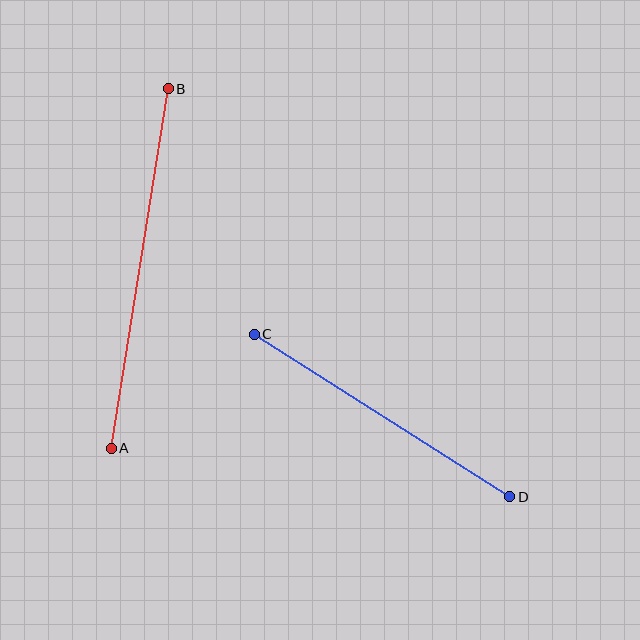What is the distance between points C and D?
The distance is approximately 303 pixels.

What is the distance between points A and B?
The distance is approximately 364 pixels.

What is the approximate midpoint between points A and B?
The midpoint is at approximately (140, 268) pixels.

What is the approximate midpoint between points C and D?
The midpoint is at approximately (382, 416) pixels.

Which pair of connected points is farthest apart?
Points A and B are farthest apart.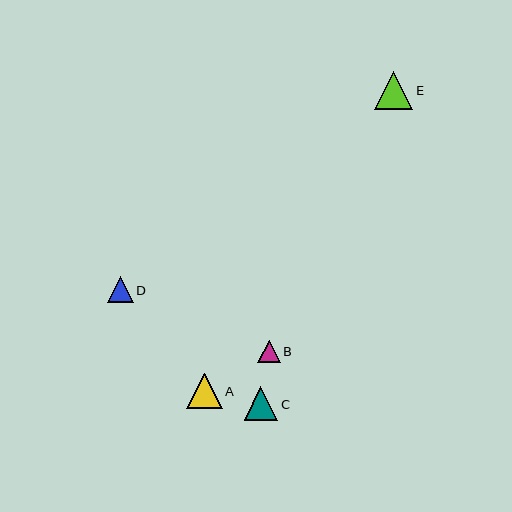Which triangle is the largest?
Triangle E is the largest with a size of approximately 38 pixels.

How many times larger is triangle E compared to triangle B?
Triangle E is approximately 1.7 times the size of triangle B.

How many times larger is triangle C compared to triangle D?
Triangle C is approximately 1.3 times the size of triangle D.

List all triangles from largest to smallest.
From largest to smallest: E, A, C, D, B.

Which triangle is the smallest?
Triangle B is the smallest with a size of approximately 23 pixels.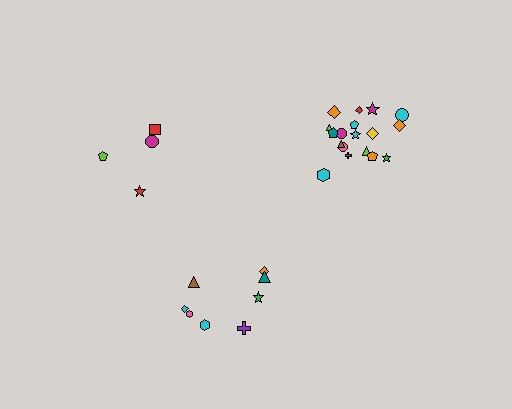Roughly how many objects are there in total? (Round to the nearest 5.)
Roughly 30 objects in total.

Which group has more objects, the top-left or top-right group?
The top-right group.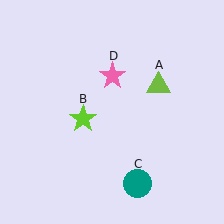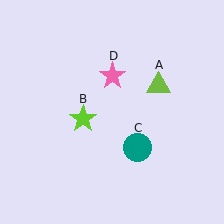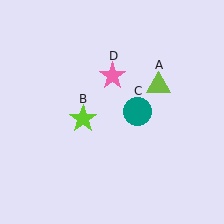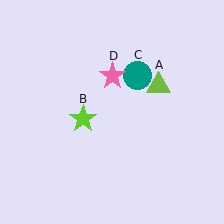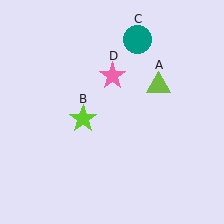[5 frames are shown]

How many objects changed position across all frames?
1 object changed position: teal circle (object C).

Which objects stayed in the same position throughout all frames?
Lime triangle (object A) and lime star (object B) and pink star (object D) remained stationary.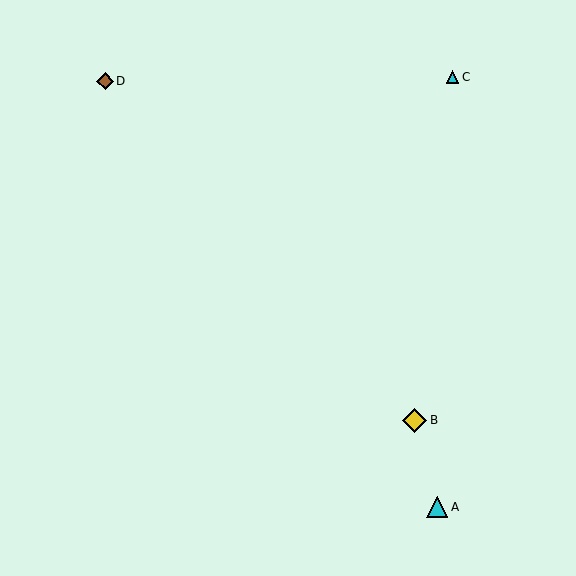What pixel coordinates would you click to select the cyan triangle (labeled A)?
Click at (437, 507) to select the cyan triangle A.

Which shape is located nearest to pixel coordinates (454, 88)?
The cyan triangle (labeled C) at (452, 77) is nearest to that location.